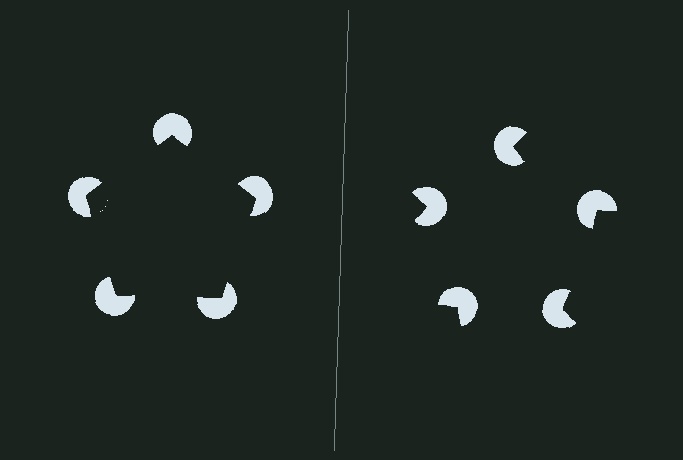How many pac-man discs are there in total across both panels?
10 — 5 on each side.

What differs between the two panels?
The pac-man discs are positioned identically on both sides; only the wedge orientations differ. On the left they align to a pentagon; on the right they are misaligned.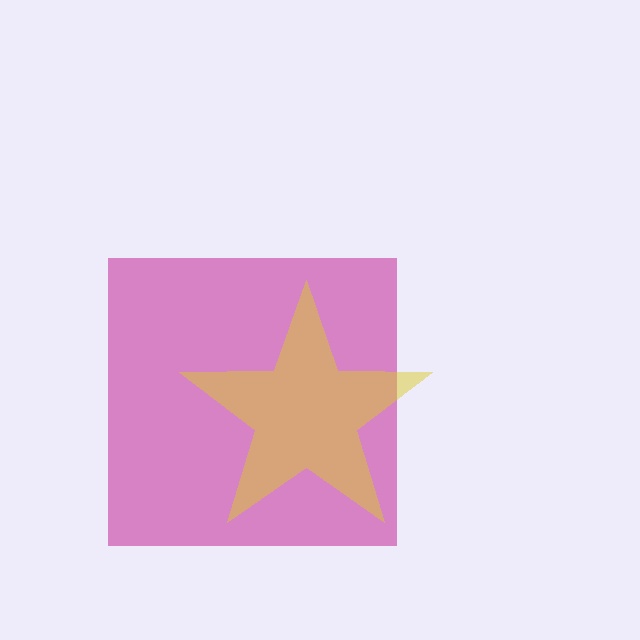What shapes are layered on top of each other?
The layered shapes are: a magenta square, a yellow star.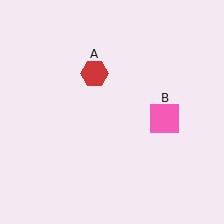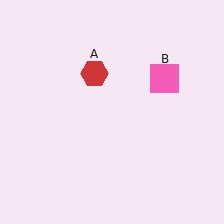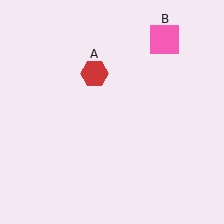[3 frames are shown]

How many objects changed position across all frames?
1 object changed position: pink square (object B).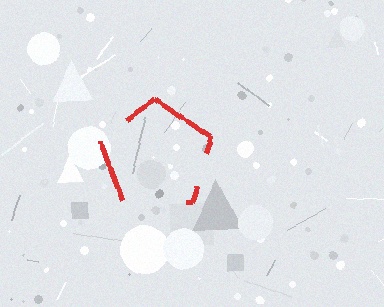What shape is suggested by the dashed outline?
The dashed outline suggests a pentagon.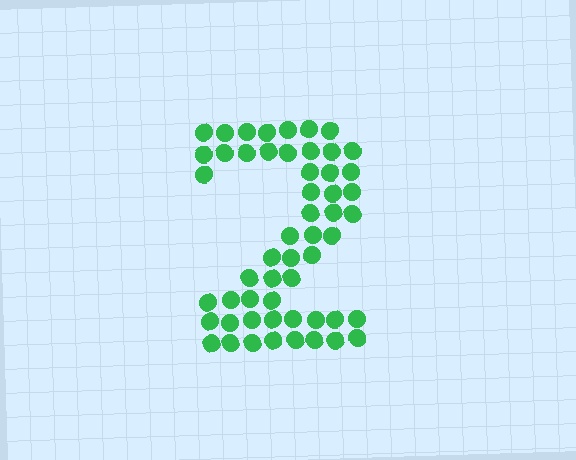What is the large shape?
The large shape is the digit 2.